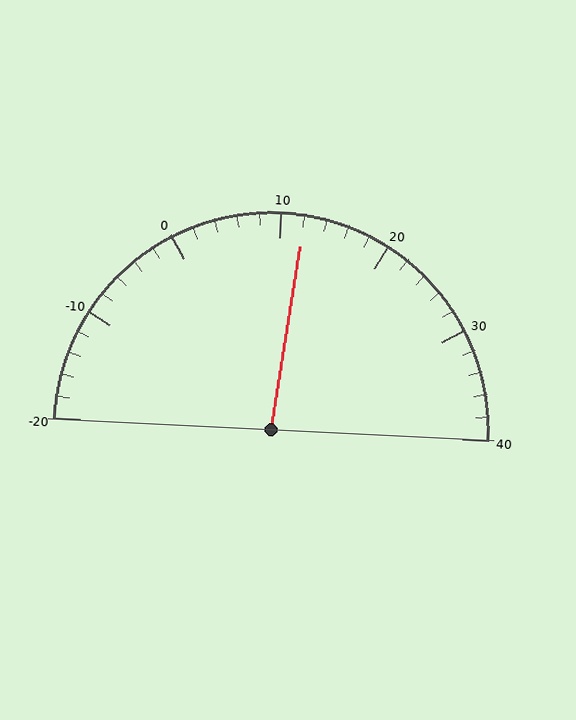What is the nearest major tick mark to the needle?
The nearest major tick mark is 10.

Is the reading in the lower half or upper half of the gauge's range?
The reading is in the upper half of the range (-20 to 40).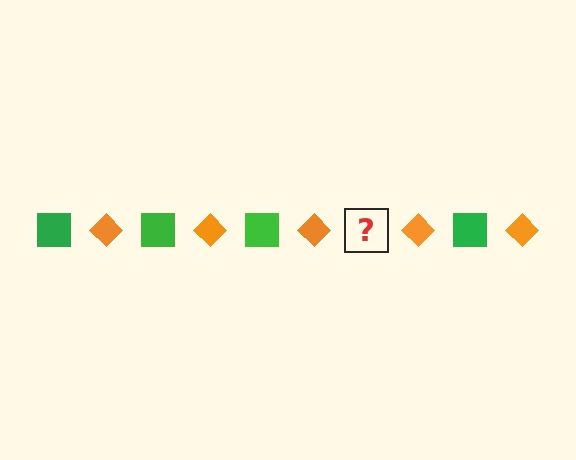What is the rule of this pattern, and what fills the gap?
The rule is that the pattern alternates between green square and orange diamond. The gap should be filled with a green square.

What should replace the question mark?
The question mark should be replaced with a green square.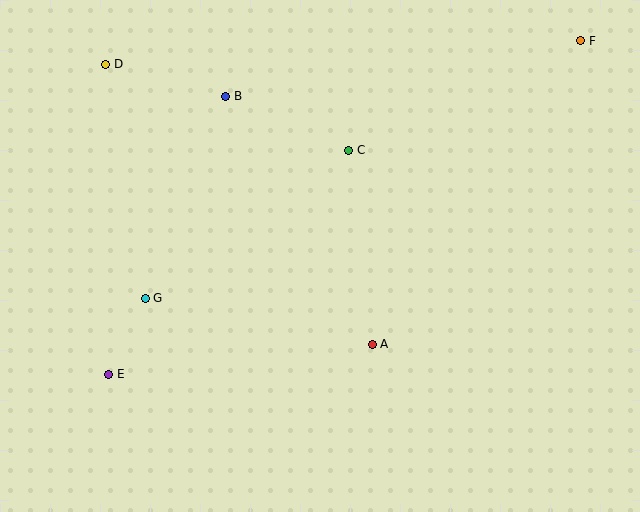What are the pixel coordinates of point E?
Point E is at (109, 374).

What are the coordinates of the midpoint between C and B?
The midpoint between C and B is at (287, 123).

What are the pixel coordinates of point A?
Point A is at (372, 344).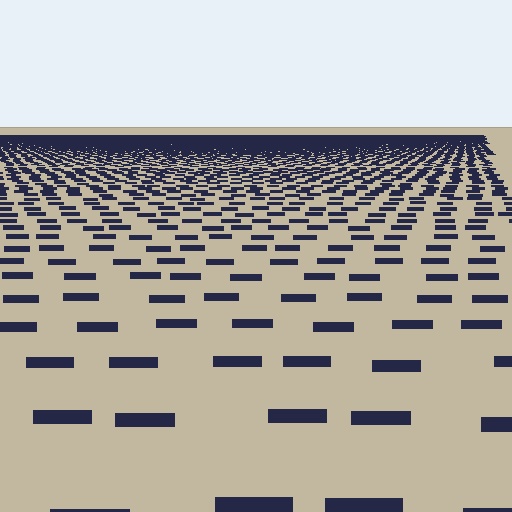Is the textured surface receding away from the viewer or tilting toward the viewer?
The surface is receding away from the viewer. Texture elements get smaller and denser toward the top.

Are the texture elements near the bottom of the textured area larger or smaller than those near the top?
Larger. Near the bottom, elements are closer to the viewer and appear at a bigger on-screen size.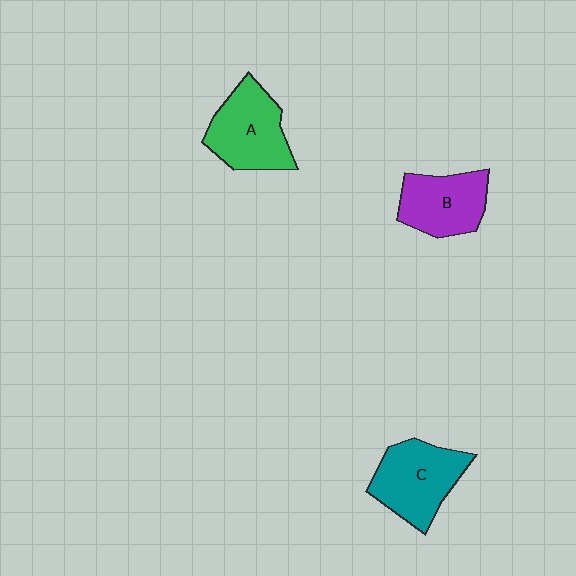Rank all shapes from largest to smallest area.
From largest to smallest: C (teal), A (green), B (purple).